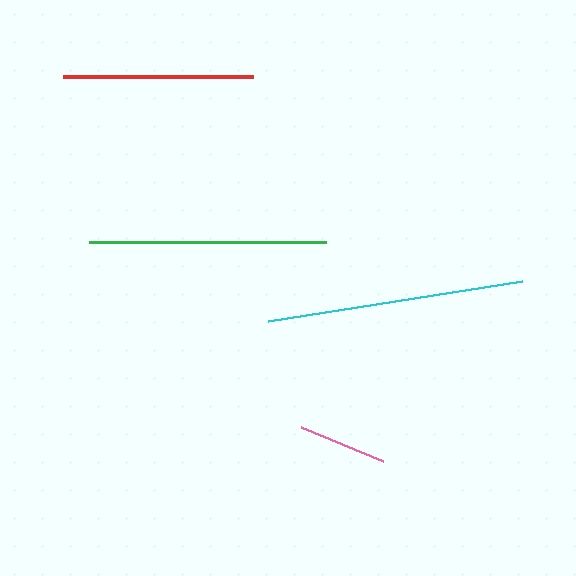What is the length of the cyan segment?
The cyan segment is approximately 257 pixels long.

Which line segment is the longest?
The cyan line is the longest at approximately 257 pixels.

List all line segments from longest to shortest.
From longest to shortest: cyan, green, red, pink.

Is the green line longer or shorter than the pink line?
The green line is longer than the pink line.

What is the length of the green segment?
The green segment is approximately 236 pixels long.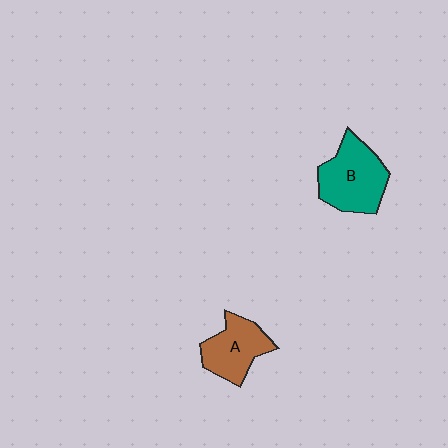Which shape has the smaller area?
Shape A (brown).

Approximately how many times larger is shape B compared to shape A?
Approximately 1.3 times.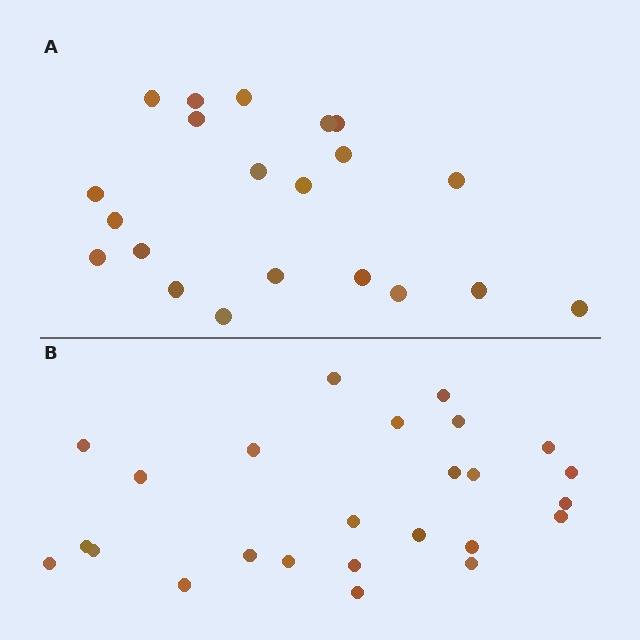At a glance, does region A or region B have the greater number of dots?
Region B (the bottom region) has more dots.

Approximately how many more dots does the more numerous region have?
Region B has about 4 more dots than region A.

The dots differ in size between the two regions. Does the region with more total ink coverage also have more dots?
No. Region A has more total ink coverage because its dots are larger, but region B actually contains more individual dots. Total area can be misleading — the number of items is what matters here.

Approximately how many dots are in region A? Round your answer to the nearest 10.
About 20 dots. (The exact count is 21, which rounds to 20.)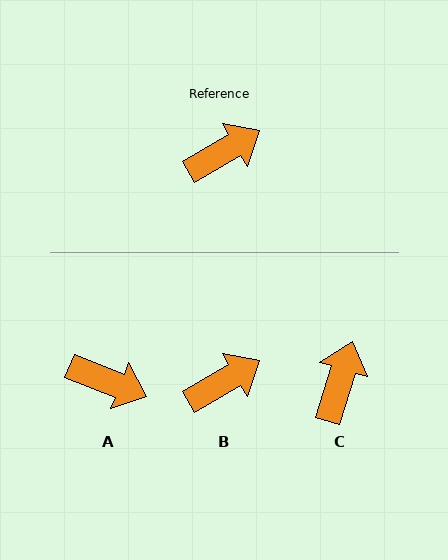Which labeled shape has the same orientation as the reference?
B.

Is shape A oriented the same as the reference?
No, it is off by about 52 degrees.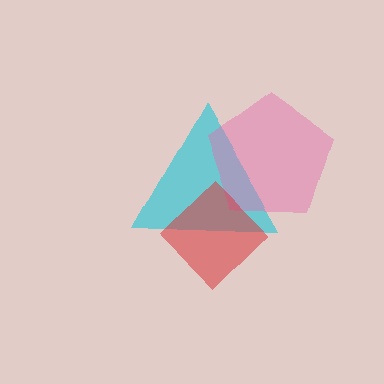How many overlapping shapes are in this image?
There are 3 overlapping shapes in the image.